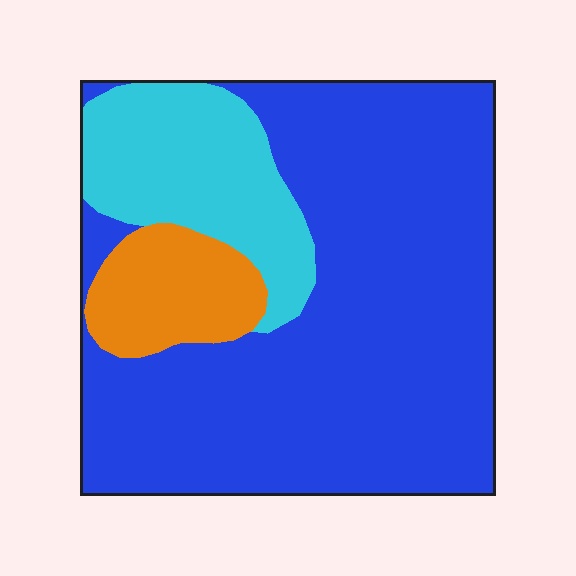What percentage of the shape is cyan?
Cyan takes up about one fifth (1/5) of the shape.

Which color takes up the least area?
Orange, at roughly 10%.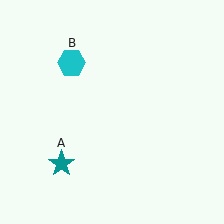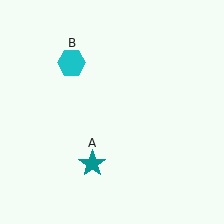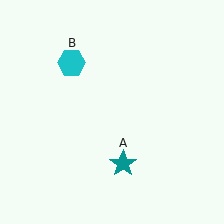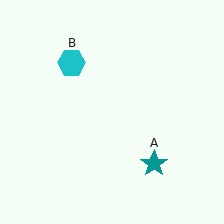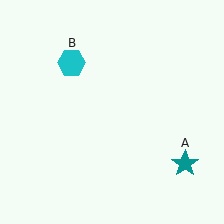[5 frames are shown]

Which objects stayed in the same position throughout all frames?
Cyan hexagon (object B) remained stationary.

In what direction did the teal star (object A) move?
The teal star (object A) moved right.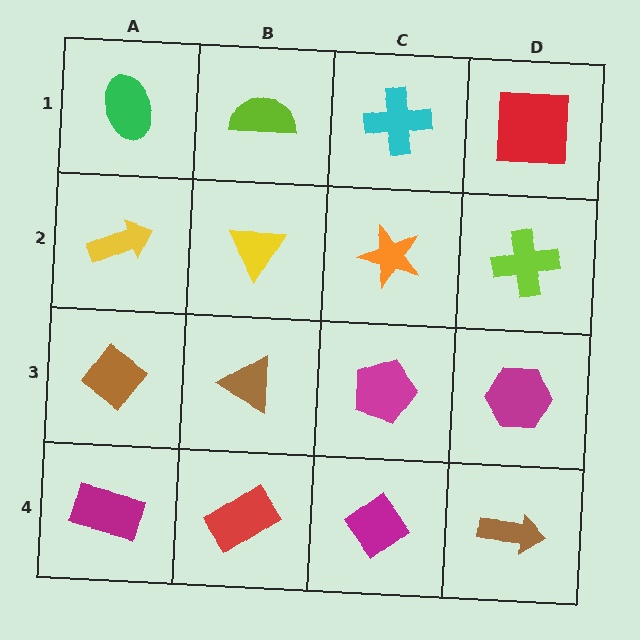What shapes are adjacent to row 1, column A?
A yellow arrow (row 2, column A), a lime semicircle (row 1, column B).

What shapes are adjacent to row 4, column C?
A magenta pentagon (row 3, column C), a red rectangle (row 4, column B), a brown arrow (row 4, column D).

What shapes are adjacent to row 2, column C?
A cyan cross (row 1, column C), a magenta pentagon (row 3, column C), a yellow triangle (row 2, column B), a lime cross (row 2, column D).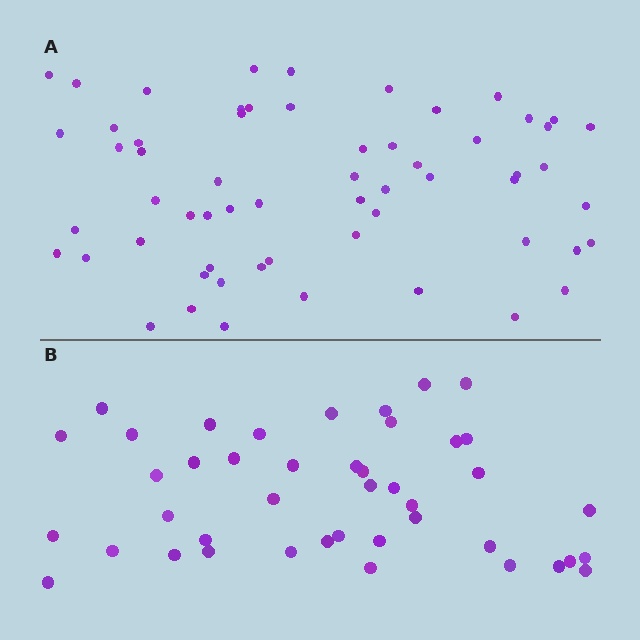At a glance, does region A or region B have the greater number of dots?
Region A (the top region) has more dots.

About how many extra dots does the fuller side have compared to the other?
Region A has approximately 15 more dots than region B.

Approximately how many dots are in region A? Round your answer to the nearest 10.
About 60 dots.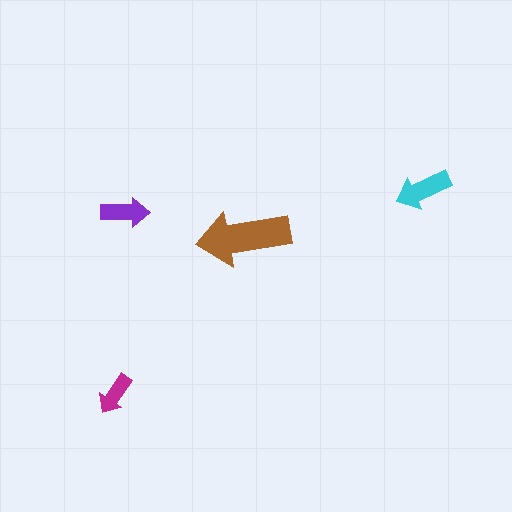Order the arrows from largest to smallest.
the brown one, the cyan one, the purple one, the magenta one.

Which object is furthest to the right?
The cyan arrow is rightmost.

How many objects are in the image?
There are 4 objects in the image.